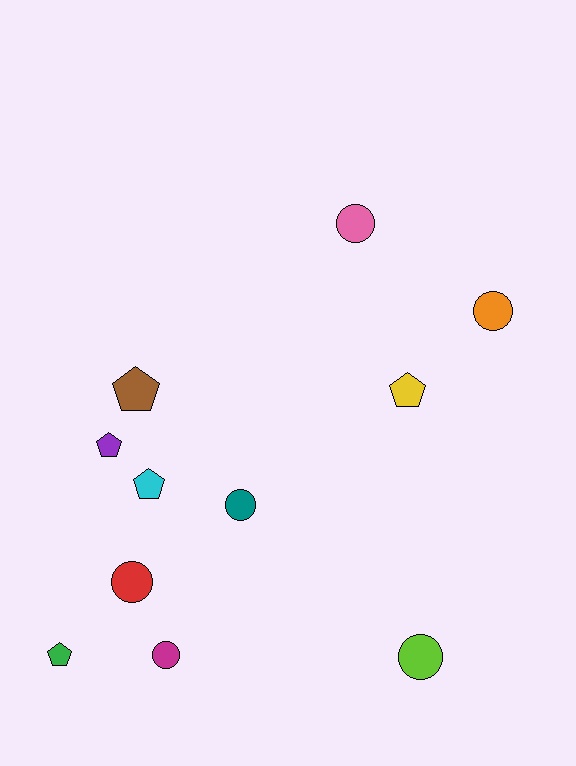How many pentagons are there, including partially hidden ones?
There are 5 pentagons.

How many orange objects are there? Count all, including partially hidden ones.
There is 1 orange object.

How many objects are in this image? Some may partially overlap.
There are 11 objects.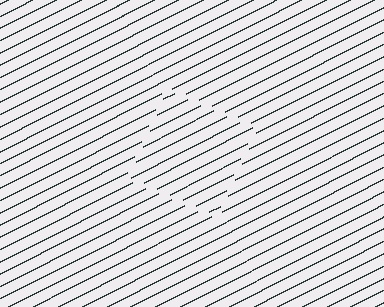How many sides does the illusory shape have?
4 sides — the line-ends trace a square.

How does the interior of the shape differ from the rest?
The interior of the shape contains the same grating, shifted by half a period — the contour is defined by the phase discontinuity where line-ends from the inner and outer gratings abut.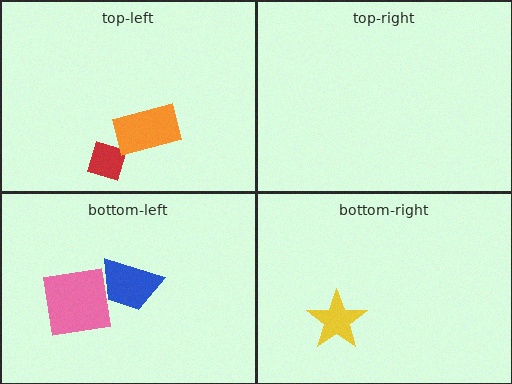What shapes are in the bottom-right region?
The yellow star.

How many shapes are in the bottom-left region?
2.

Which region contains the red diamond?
The top-left region.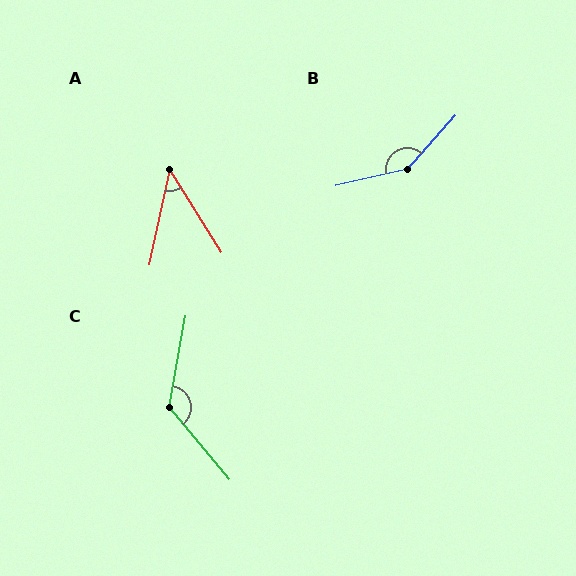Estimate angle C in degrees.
Approximately 130 degrees.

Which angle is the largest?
B, at approximately 145 degrees.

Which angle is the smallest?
A, at approximately 44 degrees.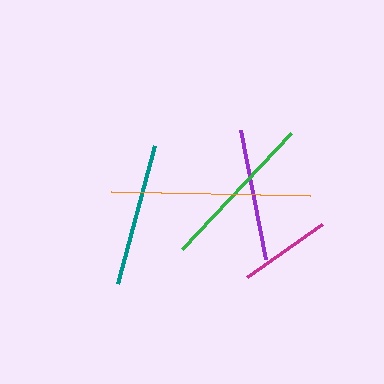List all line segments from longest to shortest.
From longest to shortest: orange, green, teal, purple, magenta.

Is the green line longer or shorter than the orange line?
The orange line is longer than the green line.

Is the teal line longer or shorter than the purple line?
The teal line is longer than the purple line.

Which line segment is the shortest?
The magenta line is the shortest at approximately 92 pixels.